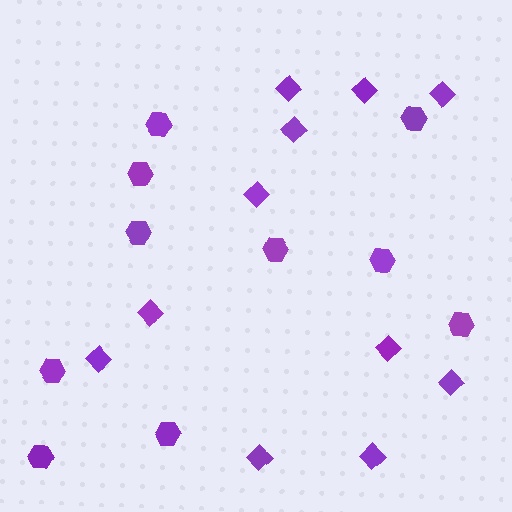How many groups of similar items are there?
There are 2 groups: one group of diamonds (11) and one group of hexagons (10).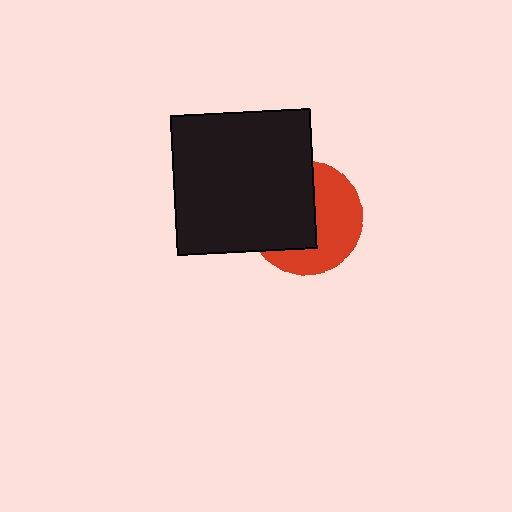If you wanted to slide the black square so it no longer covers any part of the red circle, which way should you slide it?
Slide it left — that is the most direct way to separate the two shapes.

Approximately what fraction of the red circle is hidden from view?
Roughly 50% of the red circle is hidden behind the black square.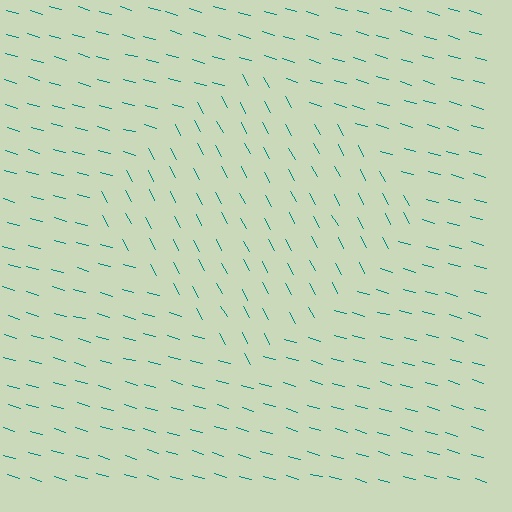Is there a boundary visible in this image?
Yes, there is a texture boundary formed by a change in line orientation.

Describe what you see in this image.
The image is filled with small teal line segments. A diamond region in the image has lines oriented differently from the surrounding lines, creating a visible texture boundary.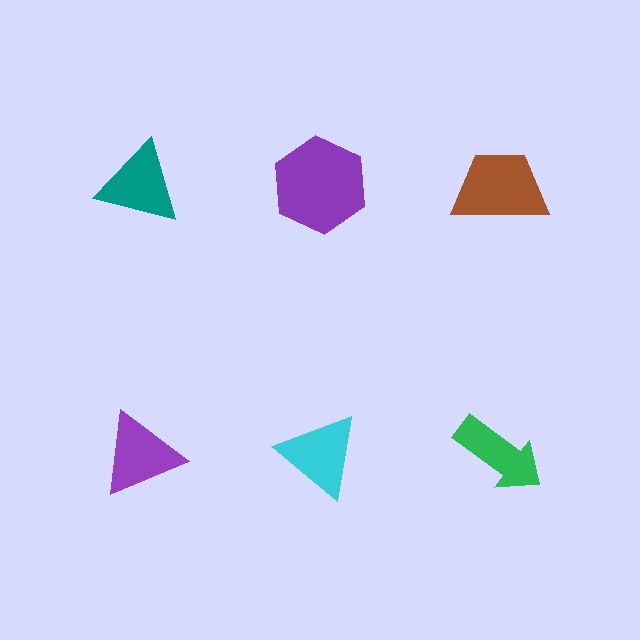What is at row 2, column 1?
A purple triangle.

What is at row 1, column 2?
A purple hexagon.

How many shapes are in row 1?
3 shapes.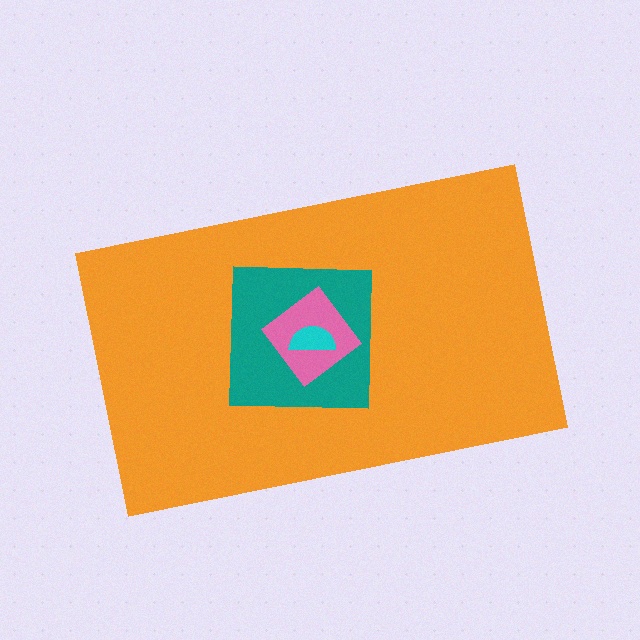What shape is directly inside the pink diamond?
The cyan semicircle.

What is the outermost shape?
The orange rectangle.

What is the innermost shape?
The cyan semicircle.